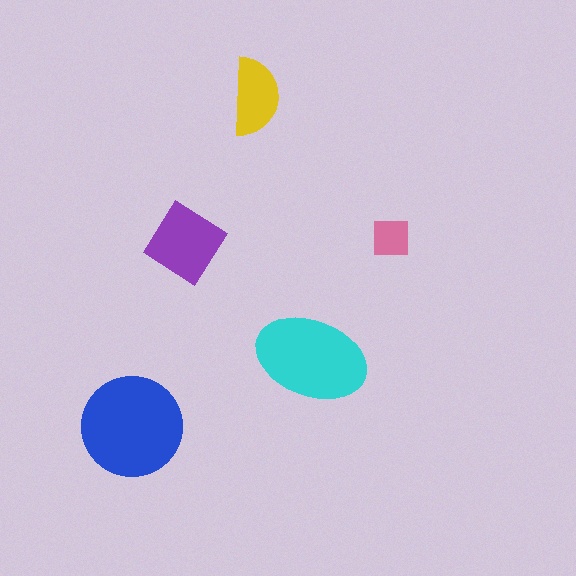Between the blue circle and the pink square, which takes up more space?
The blue circle.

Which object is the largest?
The blue circle.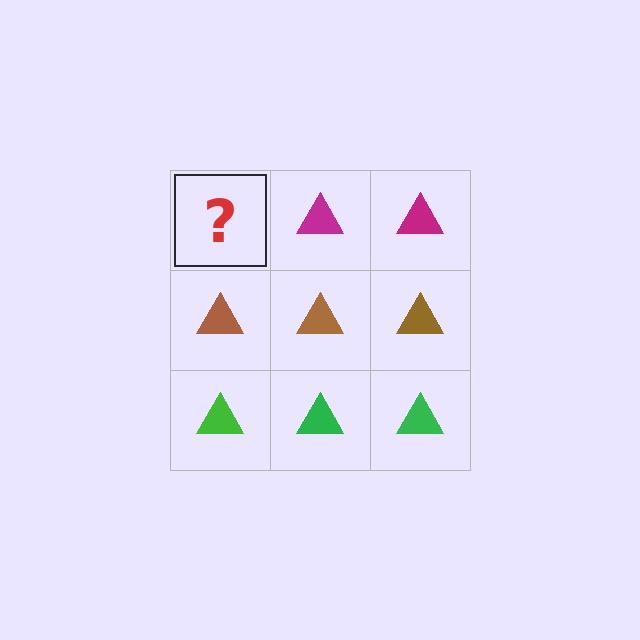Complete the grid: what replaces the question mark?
The question mark should be replaced with a magenta triangle.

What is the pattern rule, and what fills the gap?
The rule is that each row has a consistent color. The gap should be filled with a magenta triangle.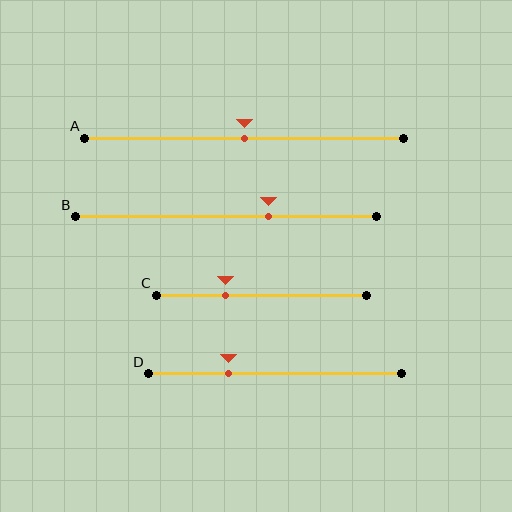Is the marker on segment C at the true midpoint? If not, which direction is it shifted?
No, the marker on segment C is shifted to the left by about 17% of the segment length.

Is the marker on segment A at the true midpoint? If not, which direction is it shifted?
Yes, the marker on segment A is at the true midpoint.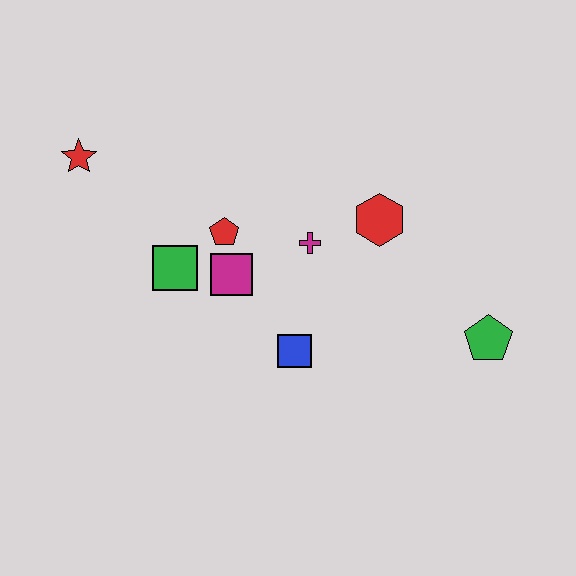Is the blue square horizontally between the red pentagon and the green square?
No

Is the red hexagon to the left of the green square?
No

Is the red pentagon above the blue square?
Yes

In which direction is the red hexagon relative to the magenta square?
The red hexagon is to the right of the magenta square.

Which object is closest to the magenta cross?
The red hexagon is closest to the magenta cross.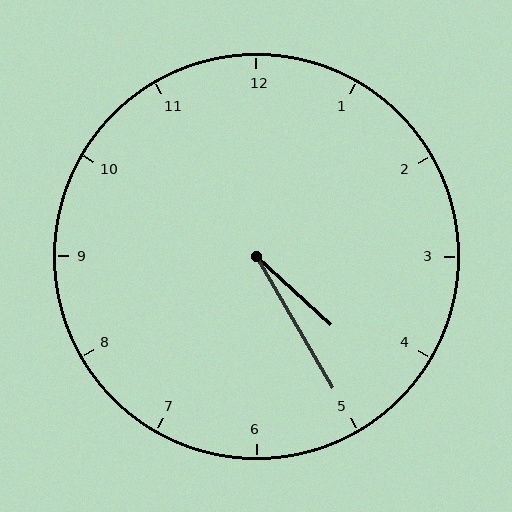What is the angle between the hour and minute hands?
Approximately 18 degrees.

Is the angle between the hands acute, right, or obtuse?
It is acute.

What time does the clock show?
4:25.